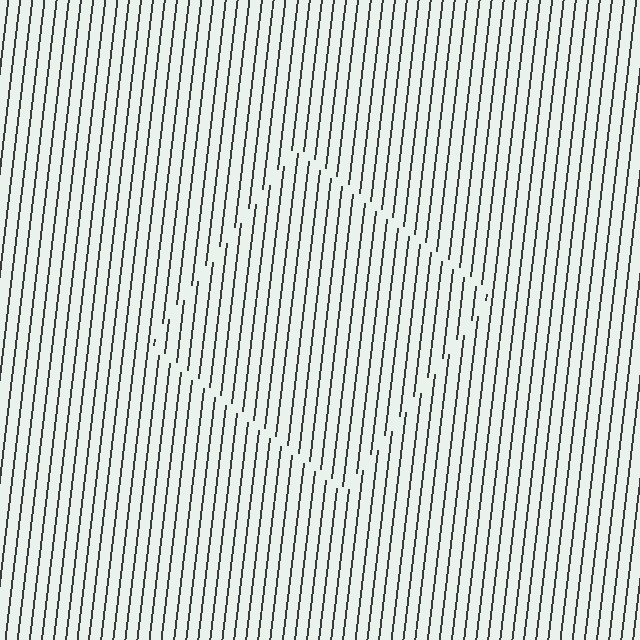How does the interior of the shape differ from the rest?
The interior of the shape contains the same grating, shifted by half a period — the contour is defined by the phase discontinuity where line-ends from the inner and outer gratings abut.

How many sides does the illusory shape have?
4 sides — the line-ends trace a square.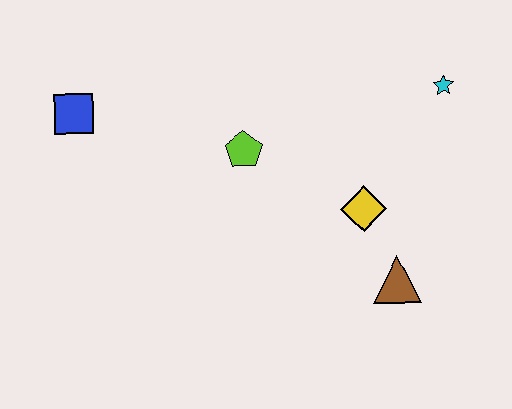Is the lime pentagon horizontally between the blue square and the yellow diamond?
Yes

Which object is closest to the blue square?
The lime pentagon is closest to the blue square.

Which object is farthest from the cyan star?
The blue square is farthest from the cyan star.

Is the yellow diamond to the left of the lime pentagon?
No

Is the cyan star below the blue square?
No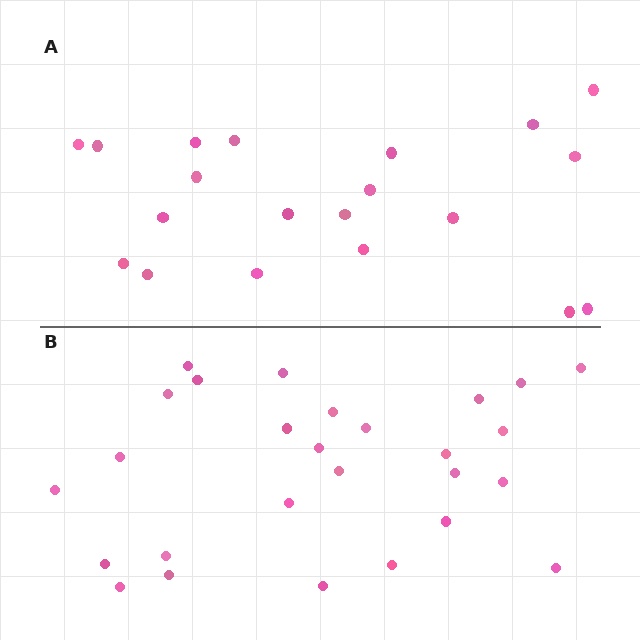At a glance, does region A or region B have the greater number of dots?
Region B (the bottom region) has more dots.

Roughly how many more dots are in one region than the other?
Region B has roughly 8 or so more dots than region A.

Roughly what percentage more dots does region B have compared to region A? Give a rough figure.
About 35% more.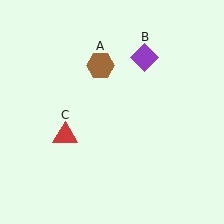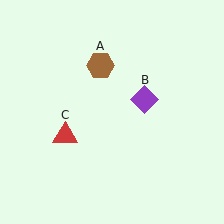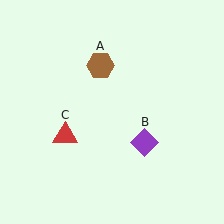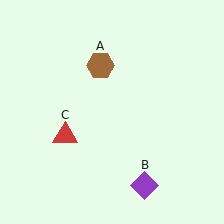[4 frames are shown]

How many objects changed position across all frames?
1 object changed position: purple diamond (object B).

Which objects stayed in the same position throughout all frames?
Brown hexagon (object A) and red triangle (object C) remained stationary.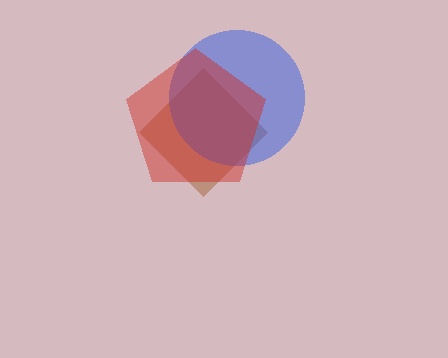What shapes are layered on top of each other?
The layered shapes are: a brown diamond, a blue circle, a red pentagon.